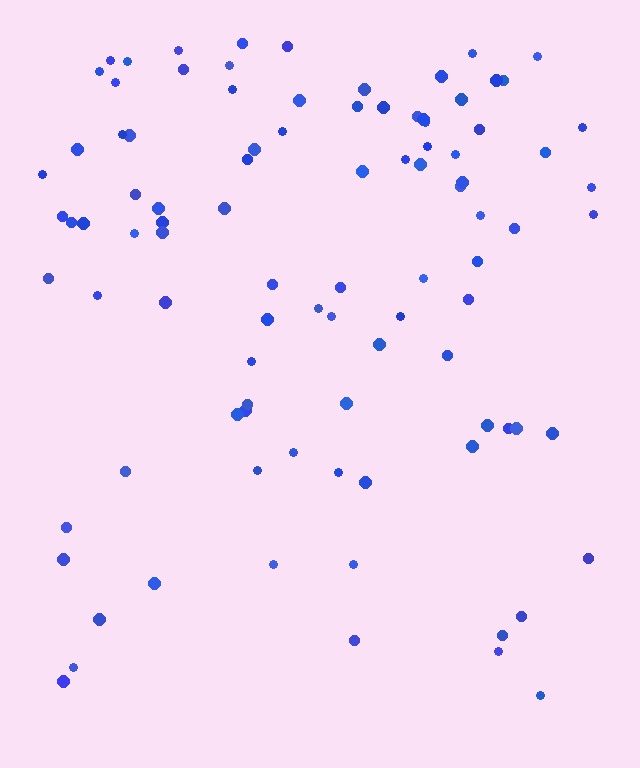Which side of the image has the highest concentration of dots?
The top.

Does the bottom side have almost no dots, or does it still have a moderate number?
Still a moderate number, just noticeably fewer than the top.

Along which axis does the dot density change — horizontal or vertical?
Vertical.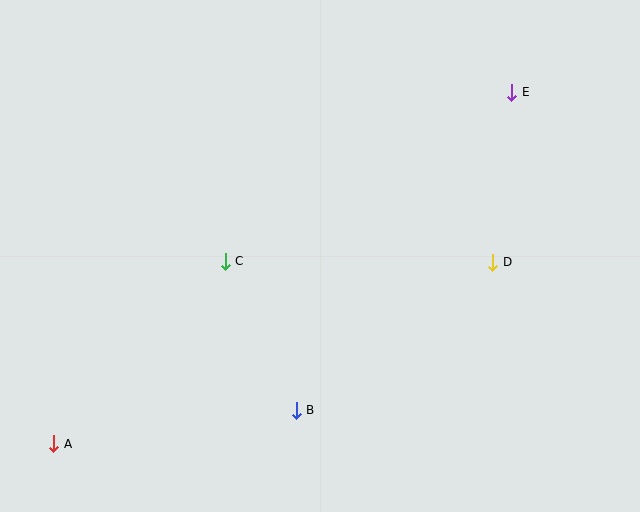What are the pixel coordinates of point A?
Point A is at (53, 444).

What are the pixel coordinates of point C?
Point C is at (225, 261).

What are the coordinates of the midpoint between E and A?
The midpoint between E and A is at (283, 268).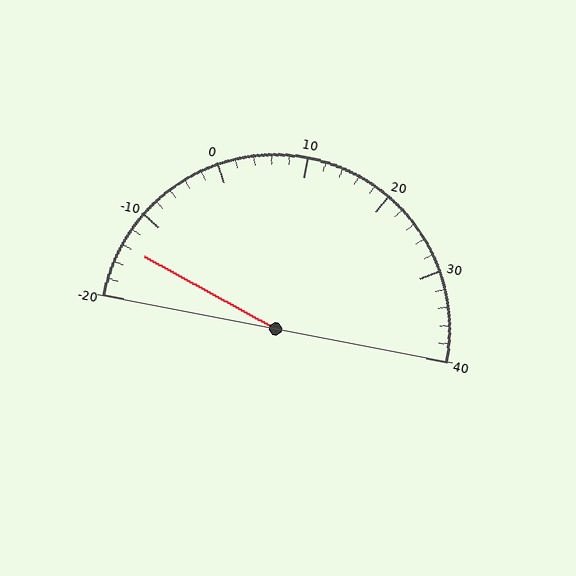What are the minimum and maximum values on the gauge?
The gauge ranges from -20 to 40.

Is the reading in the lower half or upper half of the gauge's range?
The reading is in the lower half of the range (-20 to 40).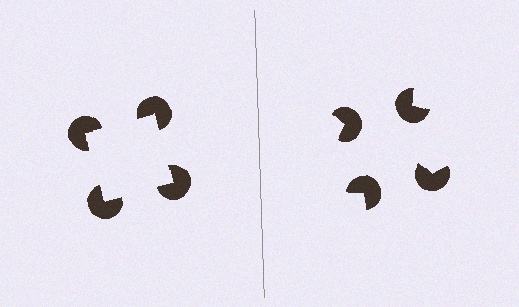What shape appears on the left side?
An illusory square.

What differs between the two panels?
The pac-man discs are positioned identically on both sides; only the wedge orientations differ. On the left they align to a square; on the right they are misaligned.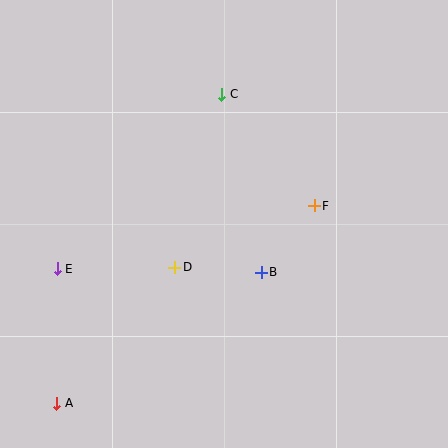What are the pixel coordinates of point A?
Point A is at (57, 403).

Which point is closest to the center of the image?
Point B at (261, 272) is closest to the center.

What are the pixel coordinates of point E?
Point E is at (57, 269).